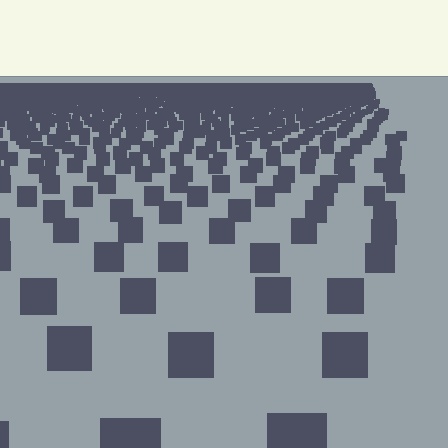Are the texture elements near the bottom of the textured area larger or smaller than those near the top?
Larger. Near the bottom, elements are closer to the viewer and appear at a bigger on-screen size.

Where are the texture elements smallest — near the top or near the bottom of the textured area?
Near the top.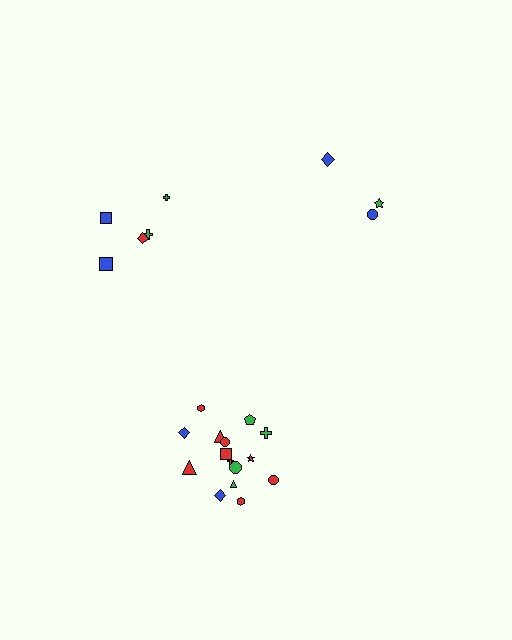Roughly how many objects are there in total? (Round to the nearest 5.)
Roughly 25 objects in total.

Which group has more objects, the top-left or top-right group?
The top-left group.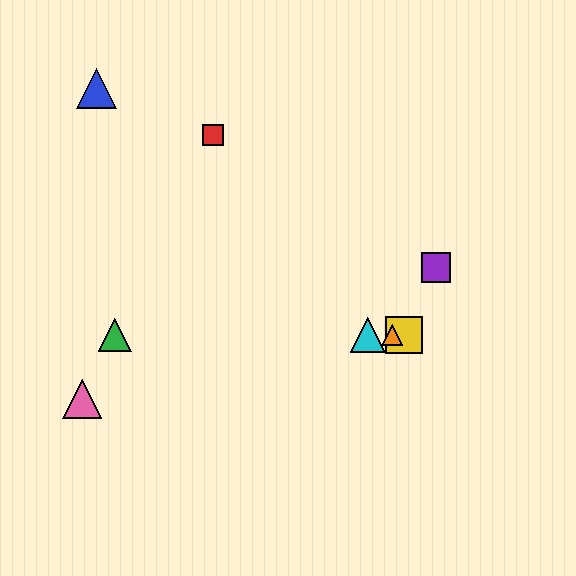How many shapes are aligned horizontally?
4 shapes (the green triangle, the yellow square, the orange triangle, the cyan triangle) are aligned horizontally.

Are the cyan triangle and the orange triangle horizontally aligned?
Yes, both are at y≈335.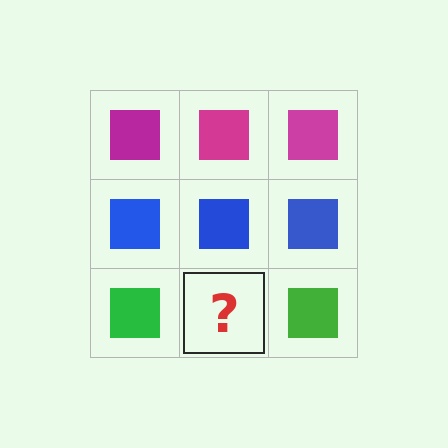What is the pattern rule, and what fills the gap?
The rule is that each row has a consistent color. The gap should be filled with a green square.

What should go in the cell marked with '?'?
The missing cell should contain a green square.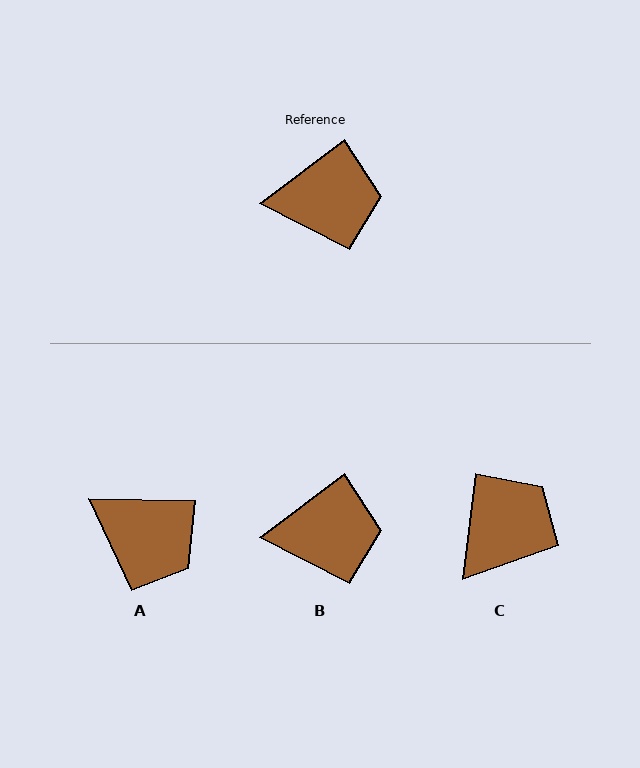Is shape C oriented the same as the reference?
No, it is off by about 47 degrees.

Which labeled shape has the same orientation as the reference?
B.